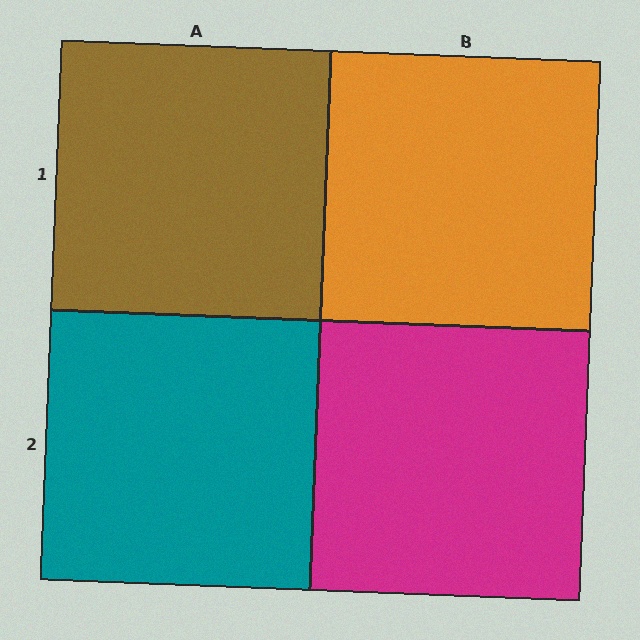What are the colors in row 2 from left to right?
Teal, magenta.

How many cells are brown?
1 cell is brown.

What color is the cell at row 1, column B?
Orange.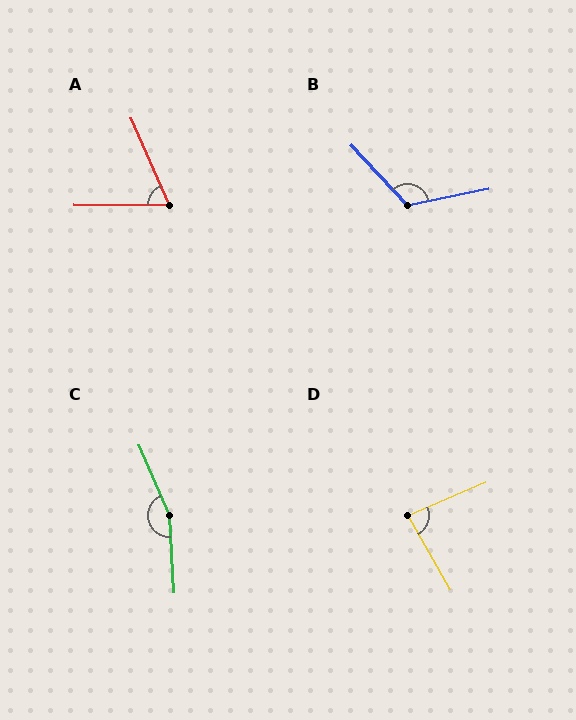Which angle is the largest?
C, at approximately 160 degrees.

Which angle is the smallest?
A, at approximately 66 degrees.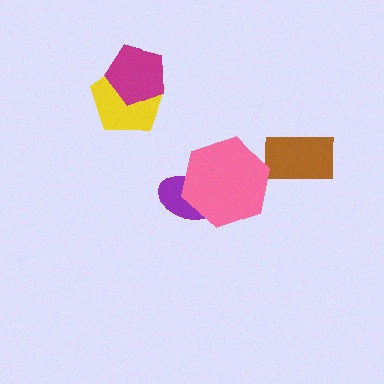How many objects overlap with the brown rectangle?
0 objects overlap with the brown rectangle.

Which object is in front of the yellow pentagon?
The magenta pentagon is in front of the yellow pentagon.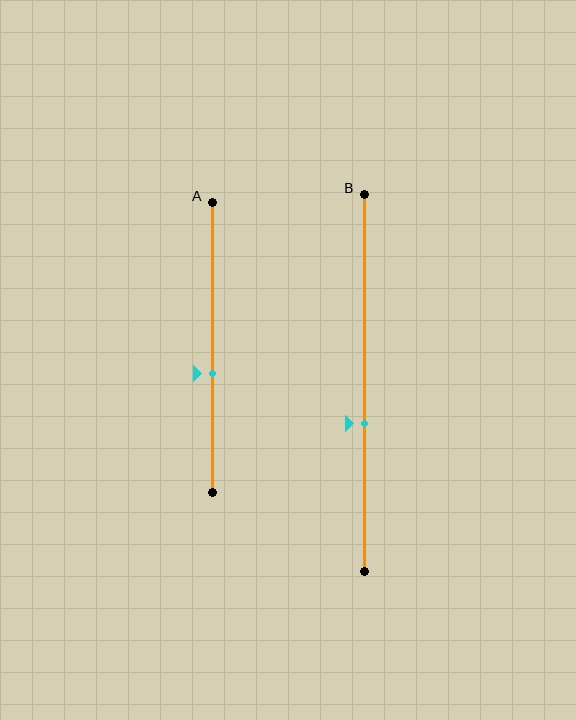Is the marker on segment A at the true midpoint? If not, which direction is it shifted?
No, the marker on segment A is shifted downward by about 9% of the segment length.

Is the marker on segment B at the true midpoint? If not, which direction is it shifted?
No, the marker on segment B is shifted downward by about 11% of the segment length.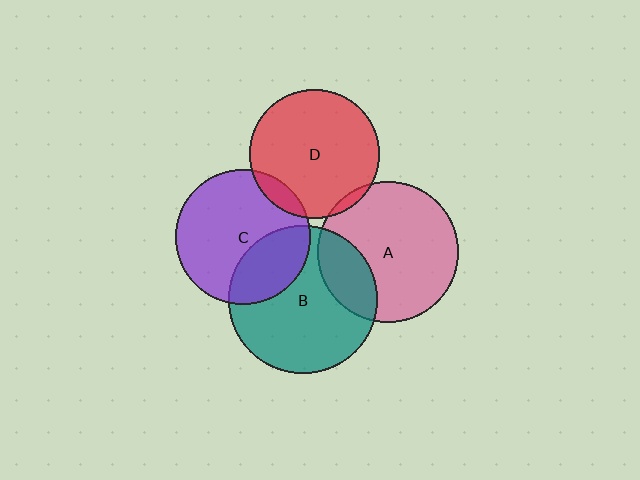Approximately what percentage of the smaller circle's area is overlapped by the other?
Approximately 30%.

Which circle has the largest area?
Circle B (teal).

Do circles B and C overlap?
Yes.